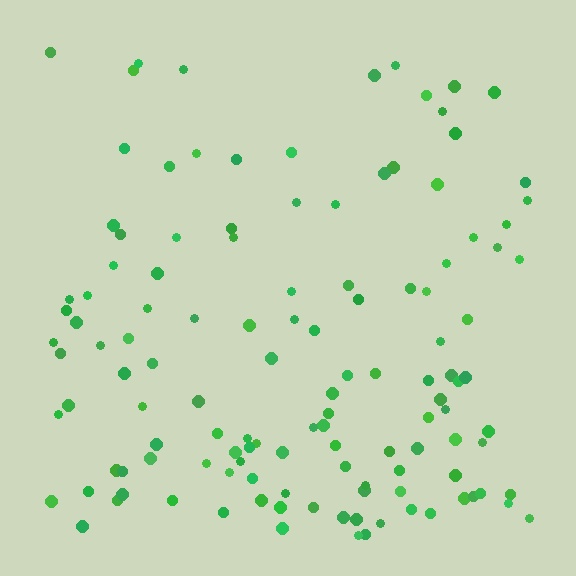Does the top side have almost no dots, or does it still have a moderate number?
Still a moderate number, just noticeably fewer than the bottom.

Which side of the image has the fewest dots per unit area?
The top.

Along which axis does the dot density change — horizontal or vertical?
Vertical.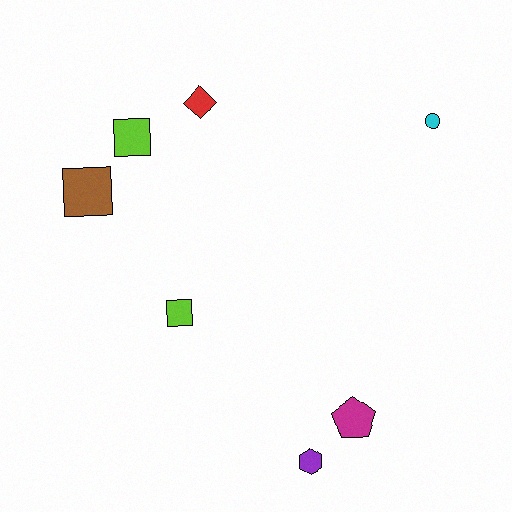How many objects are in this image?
There are 7 objects.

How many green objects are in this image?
There are no green objects.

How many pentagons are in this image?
There is 1 pentagon.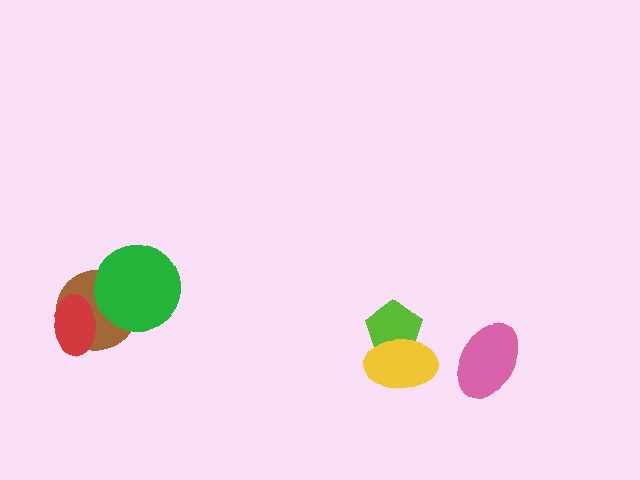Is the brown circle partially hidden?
Yes, it is partially covered by another shape.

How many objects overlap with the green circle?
1 object overlaps with the green circle.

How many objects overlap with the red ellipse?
1 object overlaps with the red ellipse.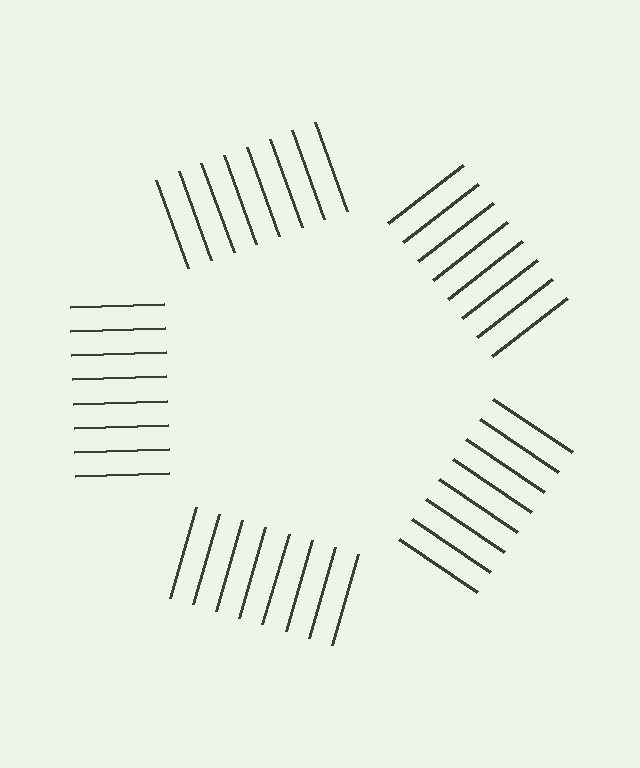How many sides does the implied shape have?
5 sides — the line-ends trace a pentagon.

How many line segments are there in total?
40 — 8 along each of the 5 edges.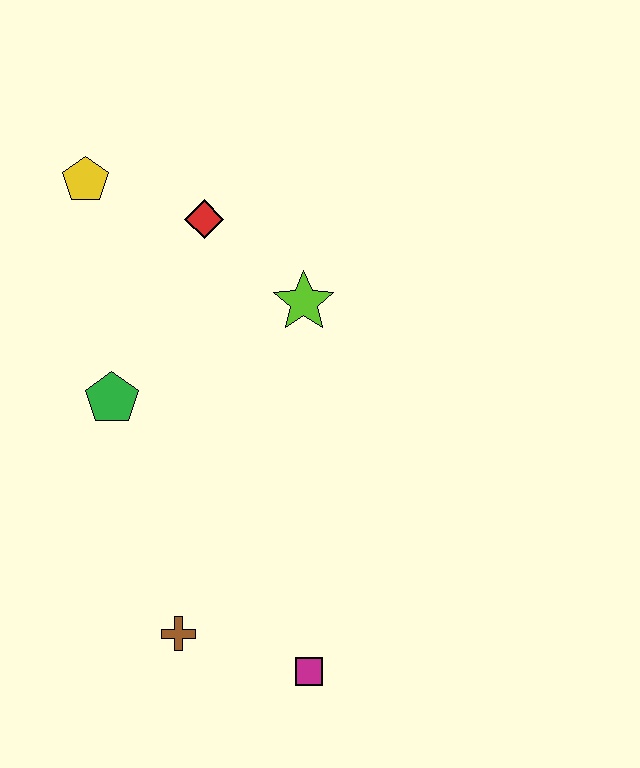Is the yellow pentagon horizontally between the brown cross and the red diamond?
No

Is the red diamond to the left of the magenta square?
Yes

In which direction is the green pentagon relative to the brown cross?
The green pentagon is above the brown cross.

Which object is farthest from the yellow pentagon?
The magenta square is farthest from the yellow pentagon.